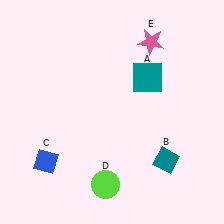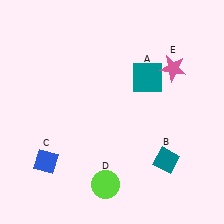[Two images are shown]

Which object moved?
The pink star (E) moved down.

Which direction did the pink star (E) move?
The pink star (E) moved down.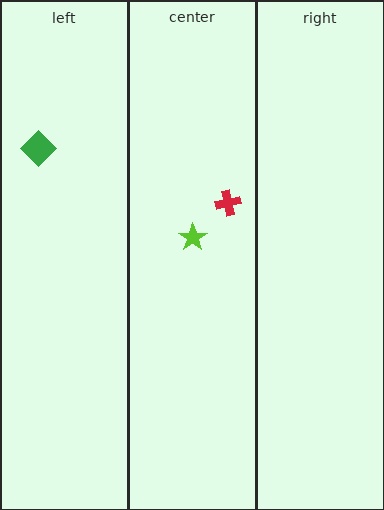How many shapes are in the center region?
2.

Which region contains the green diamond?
The left region.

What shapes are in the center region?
The lime star, the red cross.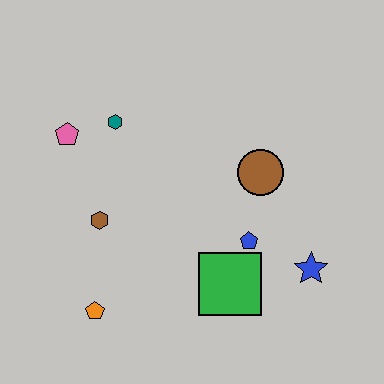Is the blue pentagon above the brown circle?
No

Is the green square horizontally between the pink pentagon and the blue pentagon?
Yes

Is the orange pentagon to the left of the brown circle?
Yes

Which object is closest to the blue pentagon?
The green square is closest to the blue pentagon.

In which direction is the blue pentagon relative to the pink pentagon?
The blue pentagon is to the right of the pink pentagon.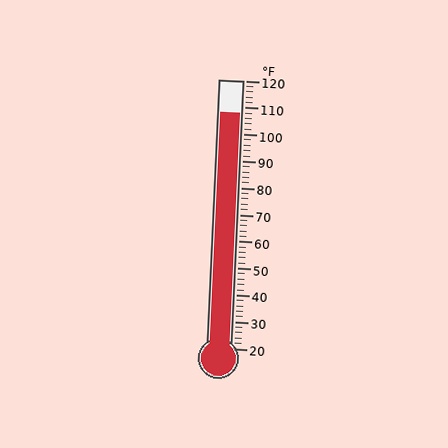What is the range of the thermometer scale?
The thermometer scale ranges from 20°F to 120°F.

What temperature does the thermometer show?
The thermometer shows approximately 108°F.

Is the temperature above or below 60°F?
The temperature is above 60°F.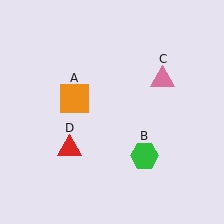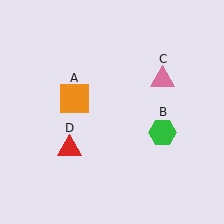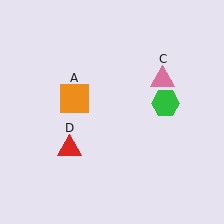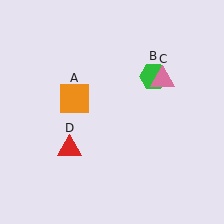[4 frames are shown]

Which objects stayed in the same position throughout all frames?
Orange square (object A) and pink triangle (object C) and red triangle (object D) remained stationary.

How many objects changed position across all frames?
1 object changed position: green hexagon (object B).